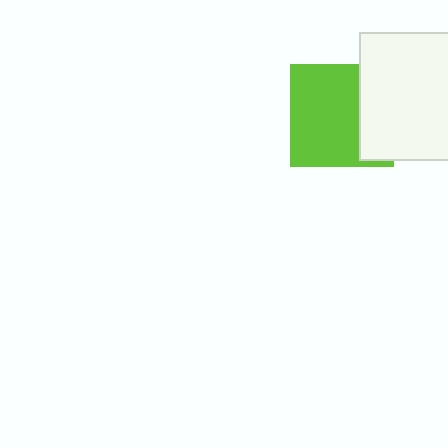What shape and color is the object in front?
The object in front is a white square.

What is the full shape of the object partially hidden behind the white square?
The partially hidden object is a lime square.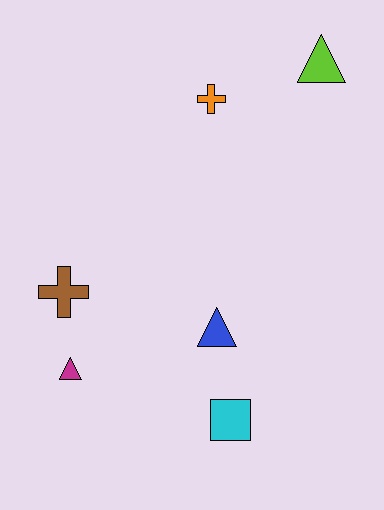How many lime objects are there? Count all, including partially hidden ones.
There is 1 lime object.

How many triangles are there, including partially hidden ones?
There are 3 triangles.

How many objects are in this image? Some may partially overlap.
There are 6 objects.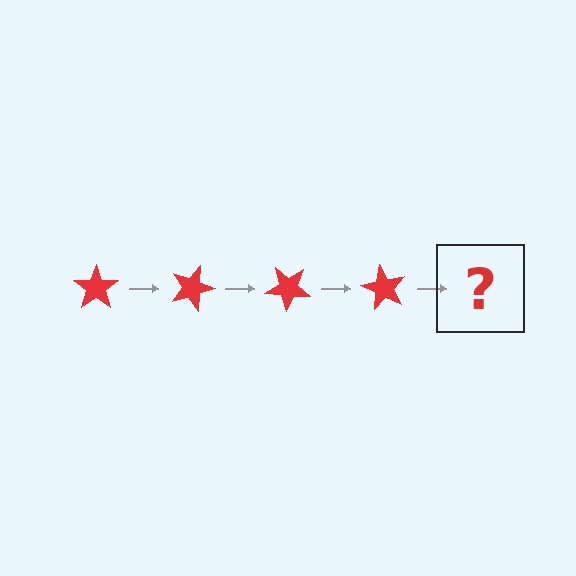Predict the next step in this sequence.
The next step is a red star rotated 80 degrees.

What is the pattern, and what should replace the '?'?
The pattern is that the star rotates 20 degrees each step. The '?' should be a red star rotated 80 degrees.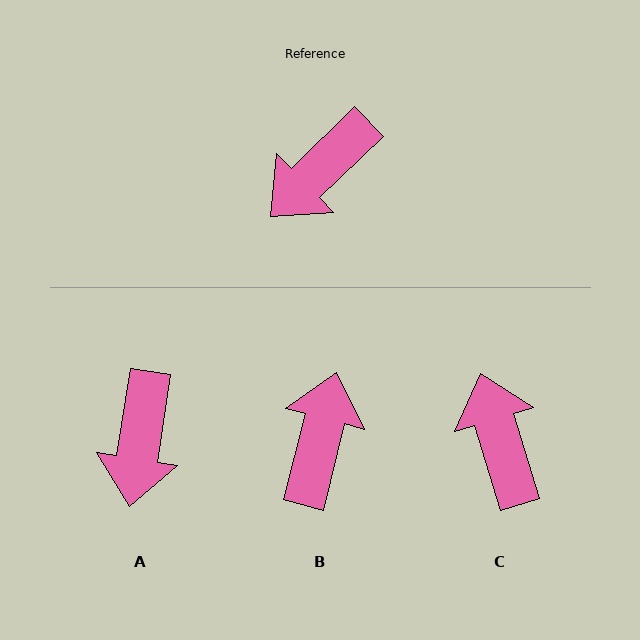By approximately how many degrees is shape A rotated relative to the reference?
Approximately 37 degrees counter-clockwise.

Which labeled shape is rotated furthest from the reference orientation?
B, about 148 degrees away.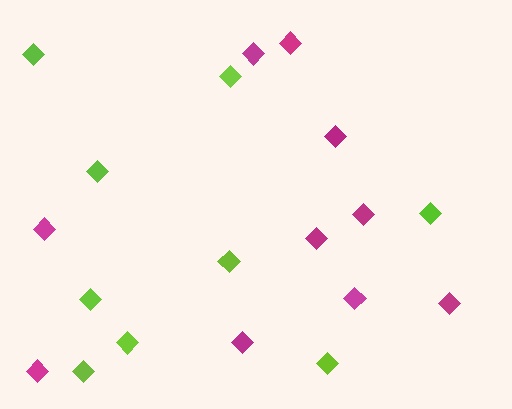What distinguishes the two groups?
There are 2 groups: one group of magenta diamonds (10) and one group of lime diamonds (9).